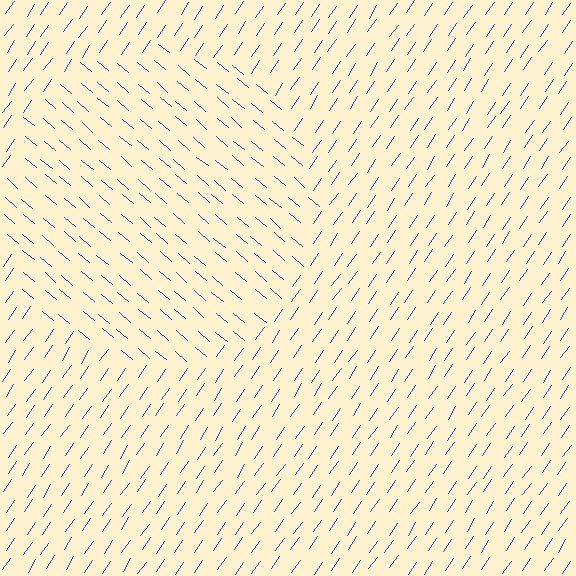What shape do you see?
I see a circle.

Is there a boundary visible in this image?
Yes, there is a texture boundary formed by a change in line orientation.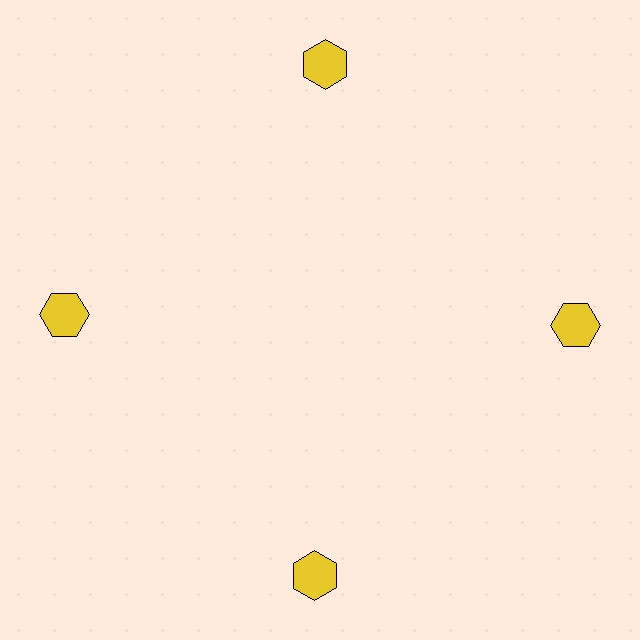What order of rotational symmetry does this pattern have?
This pattern has 4-fold rotational symmetry.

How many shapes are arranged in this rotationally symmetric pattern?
There are 4 shapes, arranged in 4 groups of 1.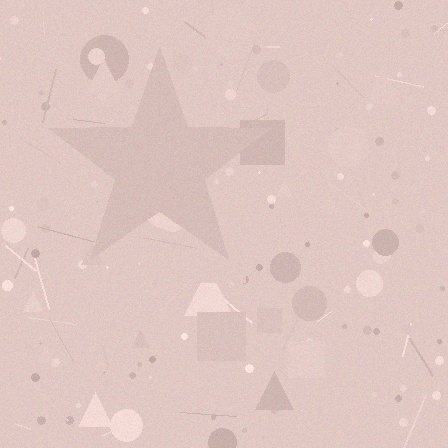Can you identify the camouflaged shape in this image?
The camouflaged shape is a star.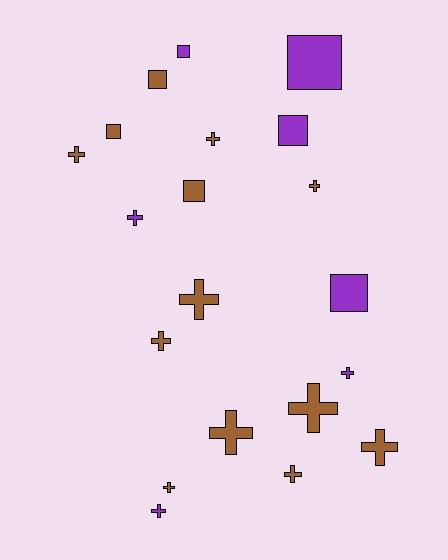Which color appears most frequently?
Brown, with 13 objects.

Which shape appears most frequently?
Cross, with 13 objects.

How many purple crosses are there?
There are 3 purple crosses.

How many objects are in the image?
There are 20 objects.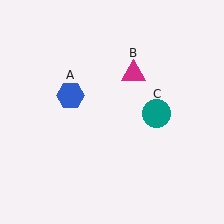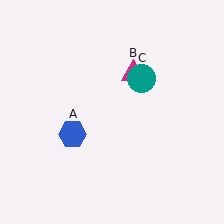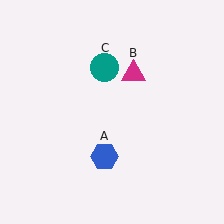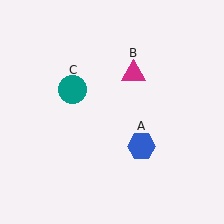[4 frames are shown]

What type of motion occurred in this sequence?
The blue hexagon (object A), teal circle (object C) rotated counterclockwise around the center of the scene.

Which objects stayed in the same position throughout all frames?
Magenta triangle (object B) remained stationary.